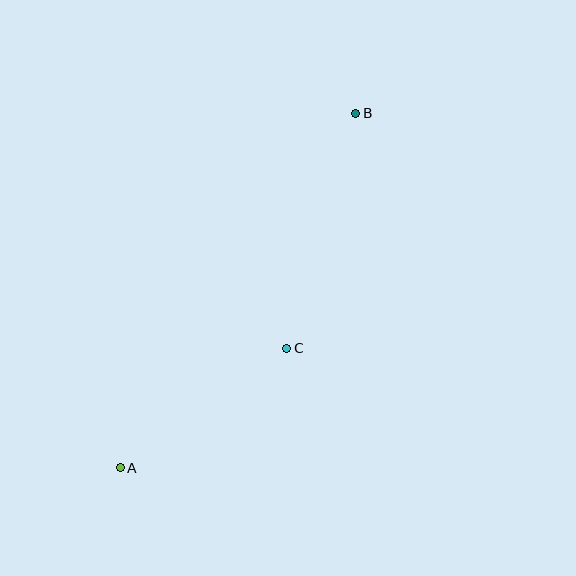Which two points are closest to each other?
Points A and C are closest to each other.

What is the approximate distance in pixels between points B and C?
The distance between B and C is approximately 245 pixels.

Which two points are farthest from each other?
Points A and B are farthest from each other.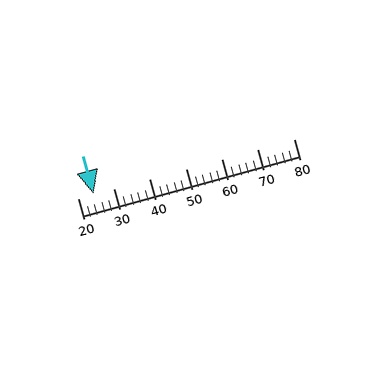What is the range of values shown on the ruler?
The ruler shows values from 20 to 80.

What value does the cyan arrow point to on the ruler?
The cyan arrow points to approximately 24.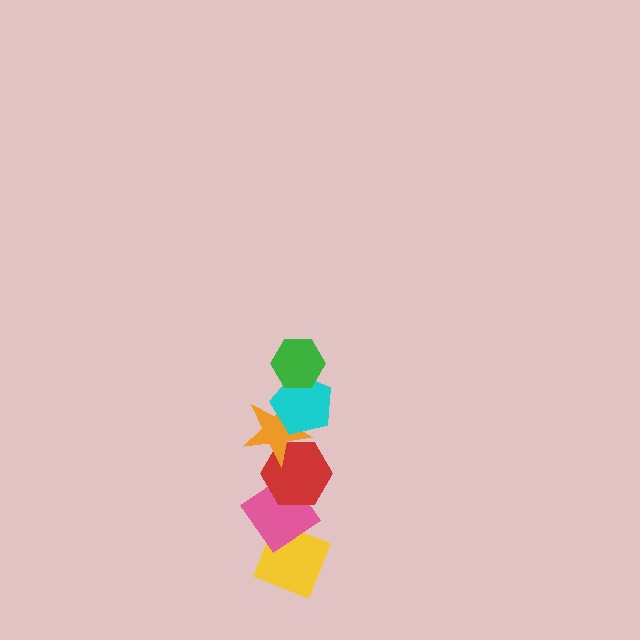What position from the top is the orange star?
The orange star is 3rd from the top.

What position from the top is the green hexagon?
The green hexagon is 1st from the top.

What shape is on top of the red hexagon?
The orange star is on top of the red hexagon.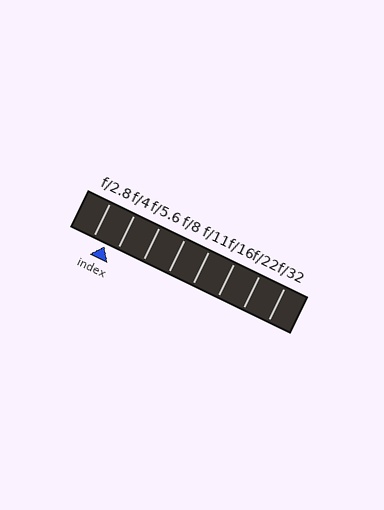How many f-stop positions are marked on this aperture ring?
There are 8 f-stop positions marked.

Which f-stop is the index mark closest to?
The index mark is closest to f/4.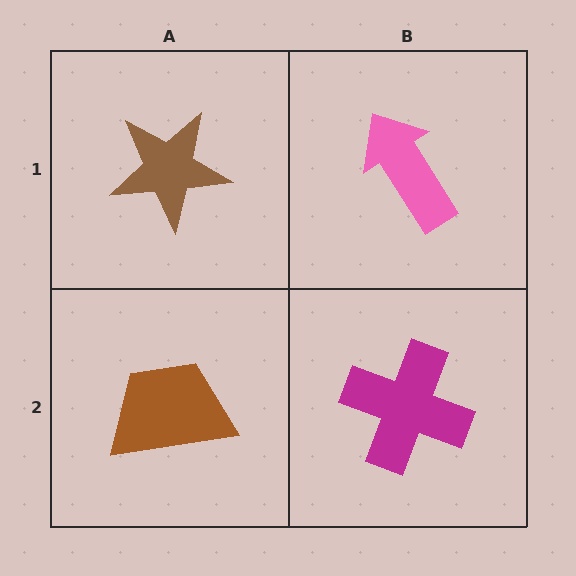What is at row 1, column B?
A pink arrow.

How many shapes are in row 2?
2 shapes.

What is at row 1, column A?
A brown star.